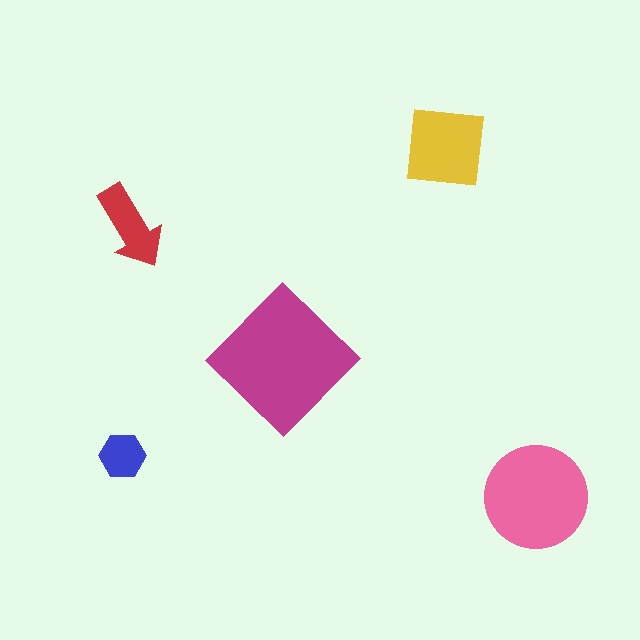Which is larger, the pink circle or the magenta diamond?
The magenta diamond.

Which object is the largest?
The magenta diamond.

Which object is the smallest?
The blue hexagon.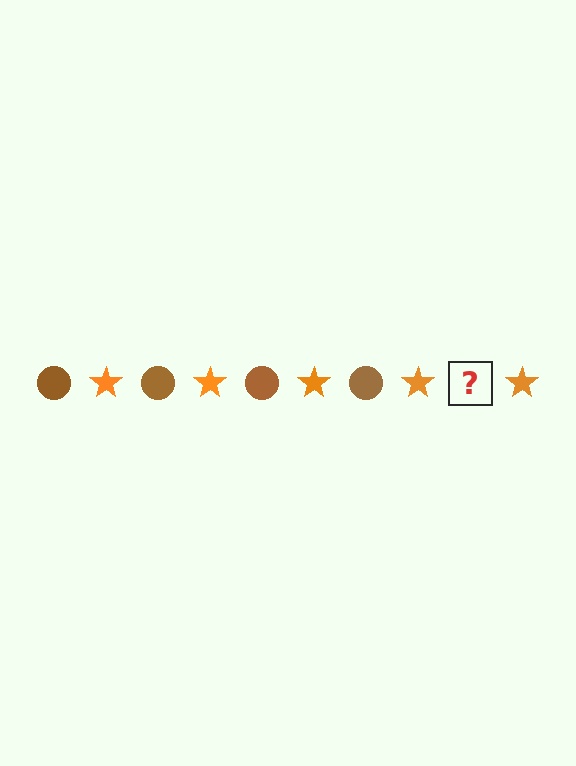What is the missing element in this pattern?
The missing element is a brown circle.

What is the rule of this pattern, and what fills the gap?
The rule is that the pattern alternates between brown circle and orange star. The gap should be filled with a brown circle.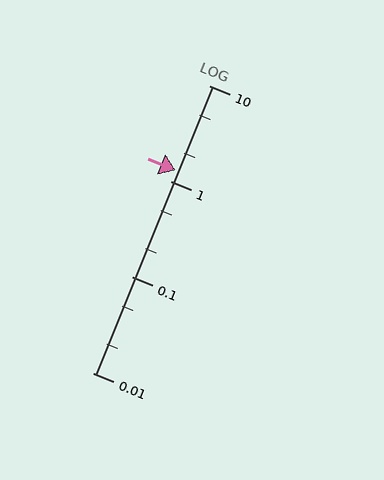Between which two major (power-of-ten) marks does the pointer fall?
The pointer is between 1 and 10.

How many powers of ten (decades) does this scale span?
The scale spans 3 decades, from 0.01 to 10.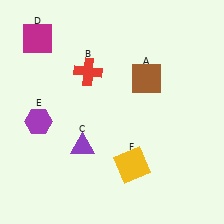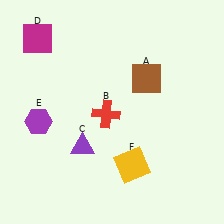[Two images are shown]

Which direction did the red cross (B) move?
The red cross (B) moved down.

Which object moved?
The red cross (B) moved down.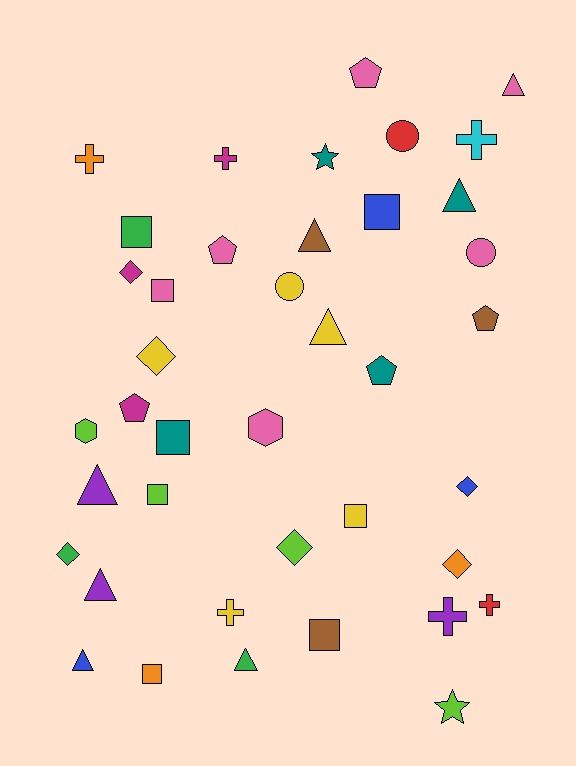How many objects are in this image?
There are 40 objects.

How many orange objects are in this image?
There are 3 orange objects.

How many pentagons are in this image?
There are 5 pentagons.